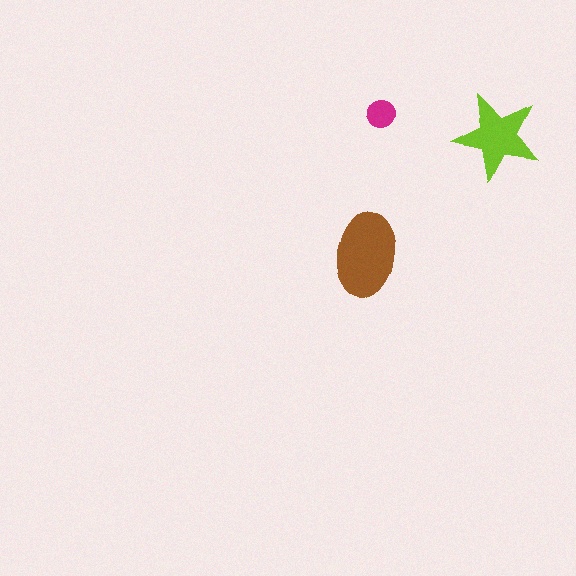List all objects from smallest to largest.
The magenta circle, the lime star, the brown ellipse.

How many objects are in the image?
There are 3 objects in the image.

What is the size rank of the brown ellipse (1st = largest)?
1st.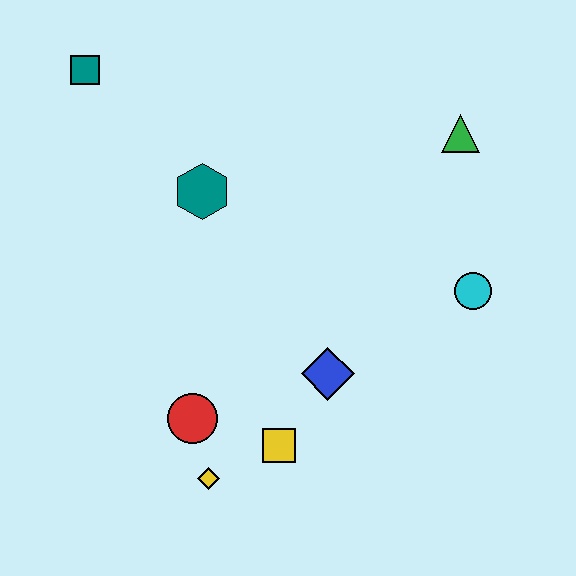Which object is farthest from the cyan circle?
The teal square is farthest from the cyan circle.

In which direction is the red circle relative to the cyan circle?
The red circle is to the left of the cyan circle.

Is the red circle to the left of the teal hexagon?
Yes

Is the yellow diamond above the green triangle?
No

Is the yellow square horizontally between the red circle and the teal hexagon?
No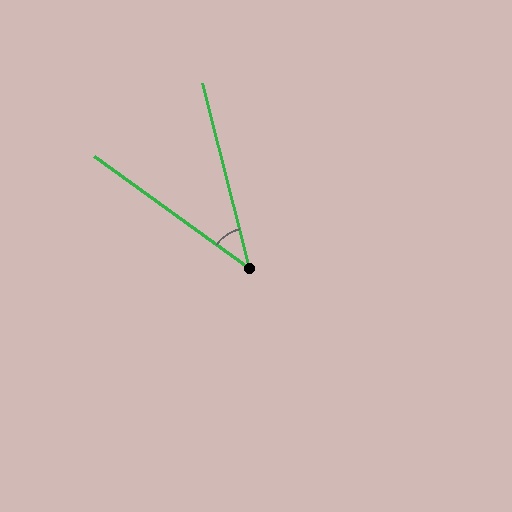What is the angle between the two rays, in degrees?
Approximately 40 degrees.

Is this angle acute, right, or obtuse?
It is acute.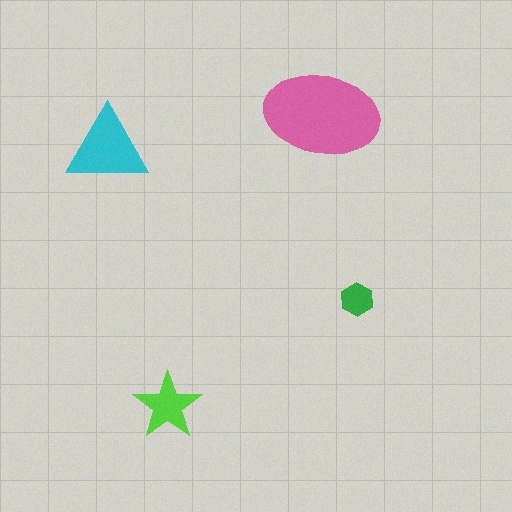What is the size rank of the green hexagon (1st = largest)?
4th.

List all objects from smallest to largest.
The green hexagon, the lime star, the cyan triangle, the pink ellipse.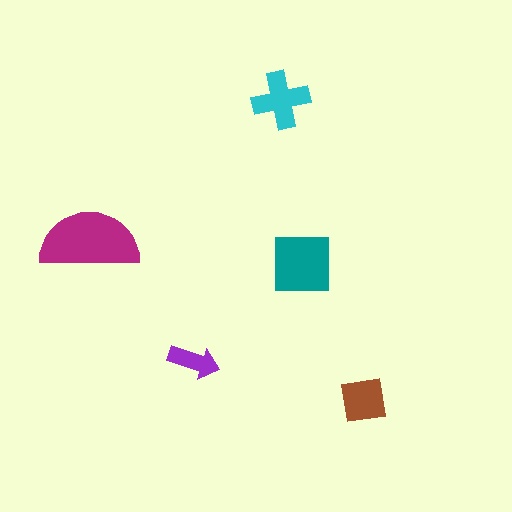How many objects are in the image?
There are 5 objects in the image.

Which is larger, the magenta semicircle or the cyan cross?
The magenta semicircle.